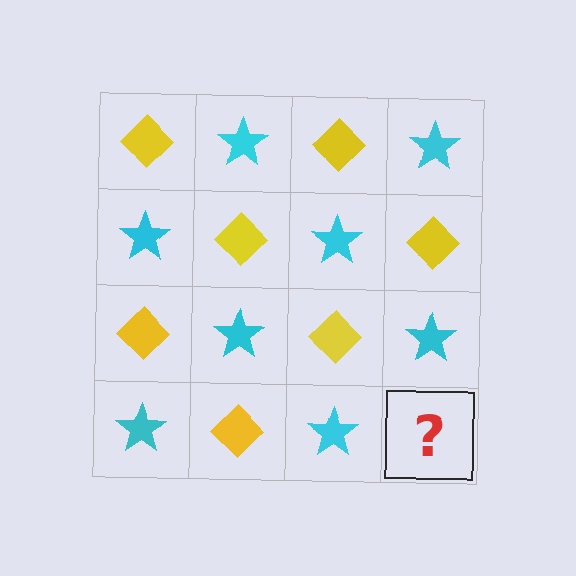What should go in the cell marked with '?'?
The missing cell should contain a yellow diamond.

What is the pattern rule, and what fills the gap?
The rule is that it alternates yellow diamond and cyan star in a checkerboard pattern. The gap should be filled with a yellow diamond.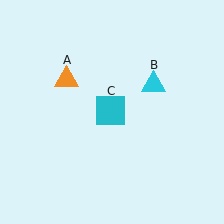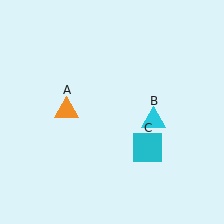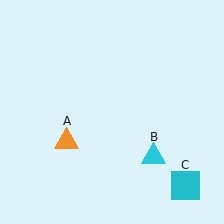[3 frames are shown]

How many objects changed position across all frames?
3 objects changed position: orange triangle (object A), cyan triangle (object B), cyan square (object C).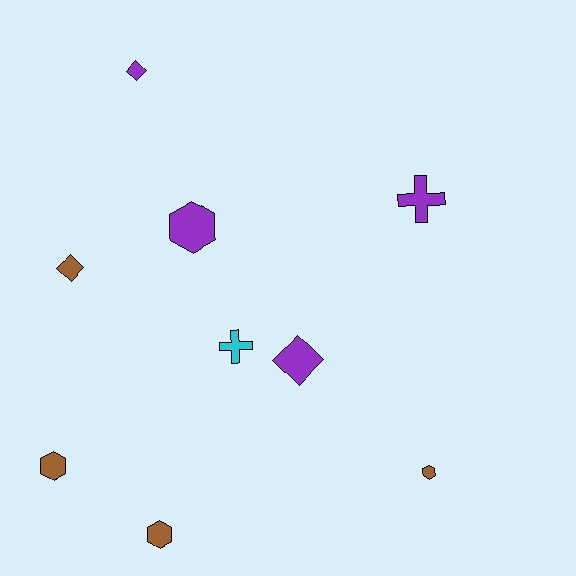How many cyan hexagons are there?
There are no cyan hexagons.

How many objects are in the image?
There are 9 objects.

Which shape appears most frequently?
Hexagon, with 4 objects.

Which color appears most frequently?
Purple, with 4 objects.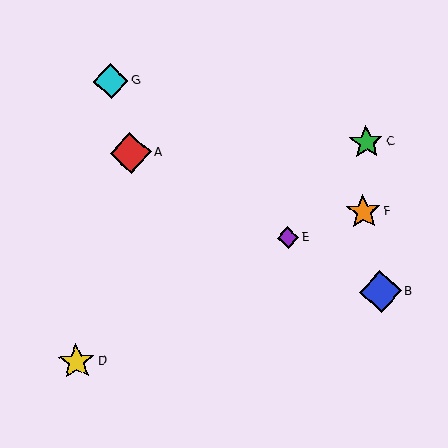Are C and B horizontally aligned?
No, C is at y≈142 and B is at y≈292.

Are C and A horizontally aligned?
Yes, both are at y≈142.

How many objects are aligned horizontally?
2 objects (A, C) are aligned horizontally.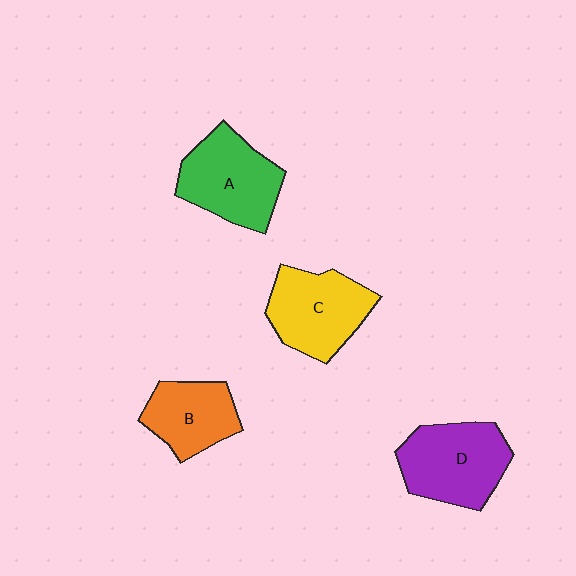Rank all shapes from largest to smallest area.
From largest to smallest: D (purple), A (green), C (yellow), B (orange).